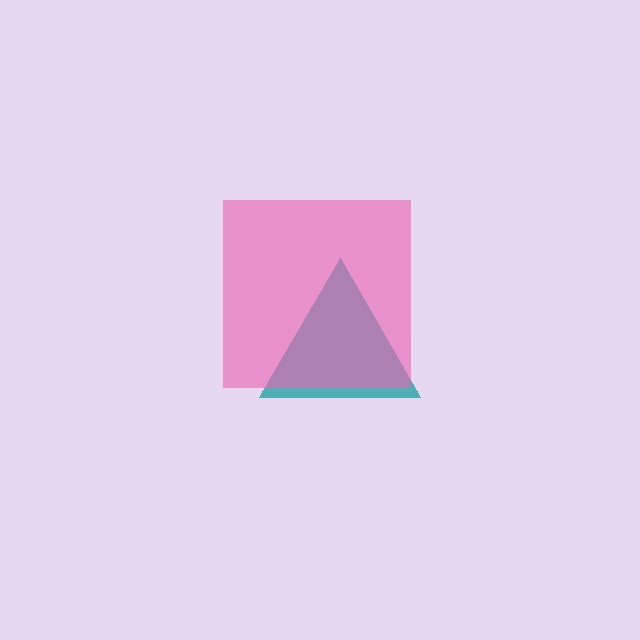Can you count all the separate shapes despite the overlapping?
Yes, there are 2 separate shapes.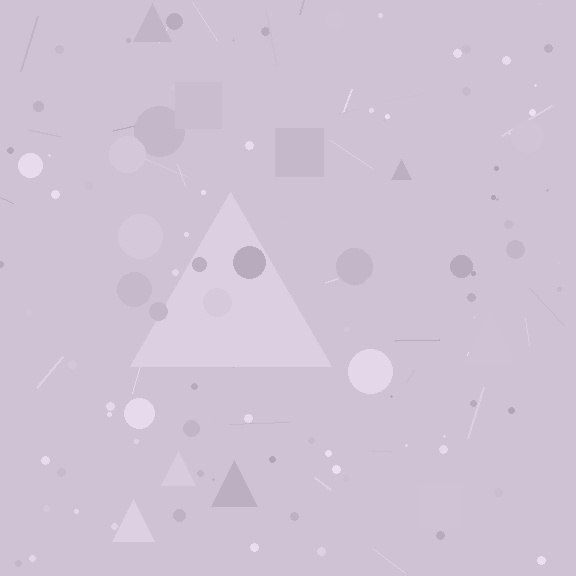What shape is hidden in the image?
A triangle is hidden in the image.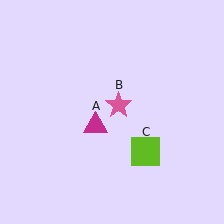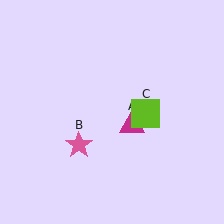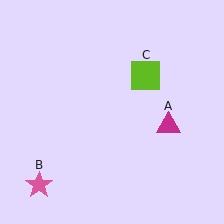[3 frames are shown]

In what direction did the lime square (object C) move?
The lime square (object C) moved up.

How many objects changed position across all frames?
3 objects changed position: magenta triangle (object A), pink star (object B), lime square (object C).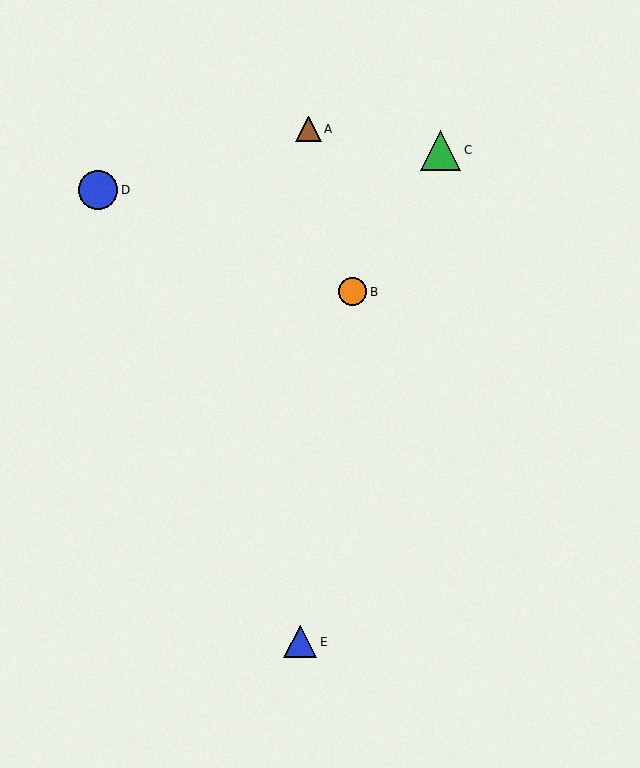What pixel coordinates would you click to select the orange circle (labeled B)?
Click at (353, 292) to select the orange circle B.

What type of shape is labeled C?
Shape C is a green triangle.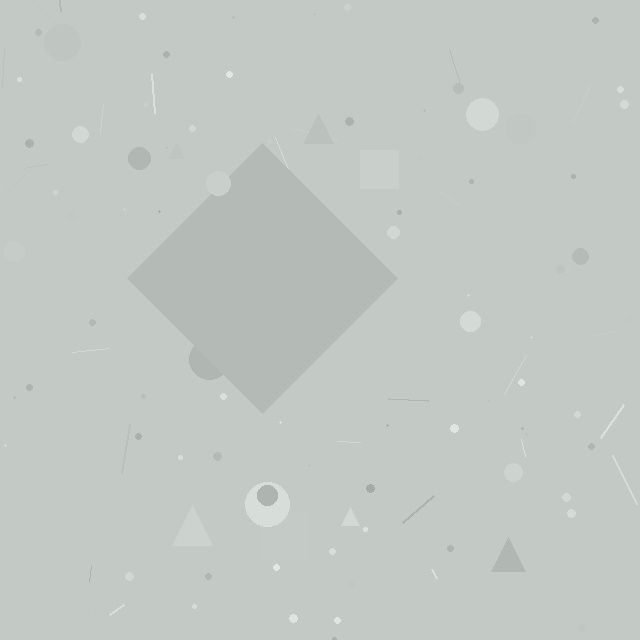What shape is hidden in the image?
A diamond is hidden in the image.